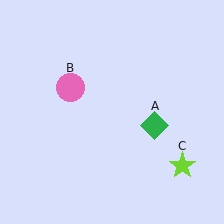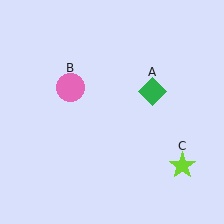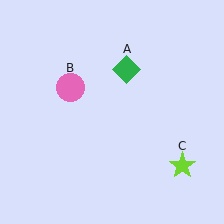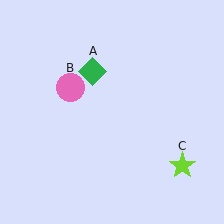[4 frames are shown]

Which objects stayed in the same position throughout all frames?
Pink circle (object B) and lime star (object C) remained stationary.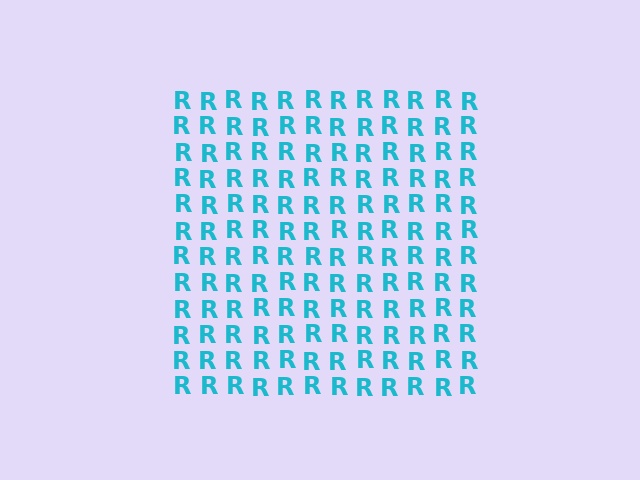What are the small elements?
The small elements are letter R's.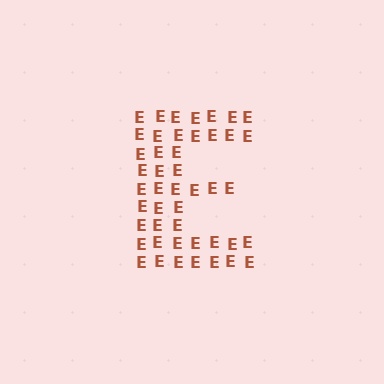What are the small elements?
The small elements are letter E's.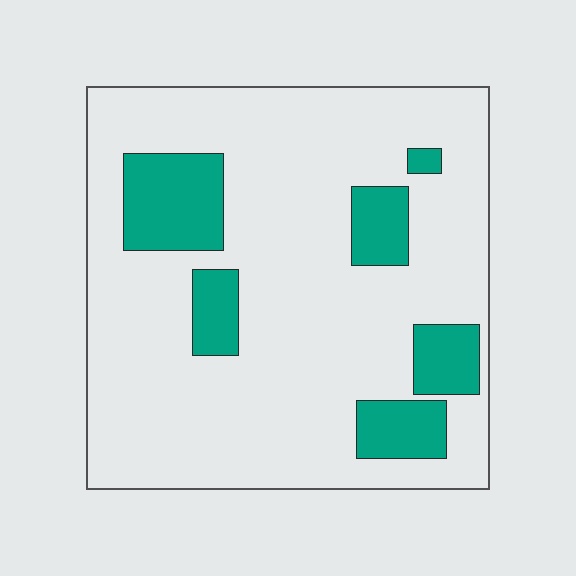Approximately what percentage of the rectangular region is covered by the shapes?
Approximately 20%.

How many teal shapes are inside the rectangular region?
6.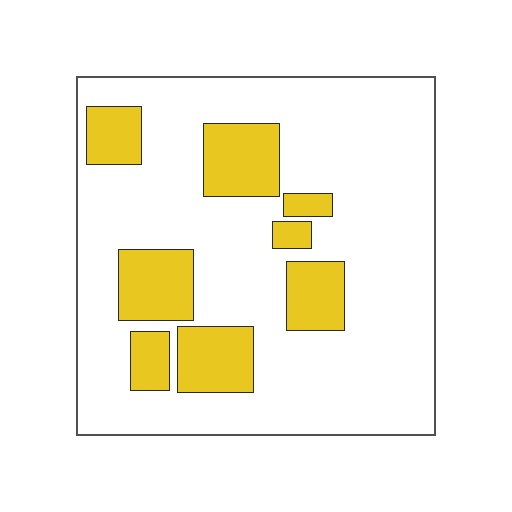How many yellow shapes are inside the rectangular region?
8.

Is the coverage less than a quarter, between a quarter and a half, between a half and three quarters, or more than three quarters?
Less than a quarter.